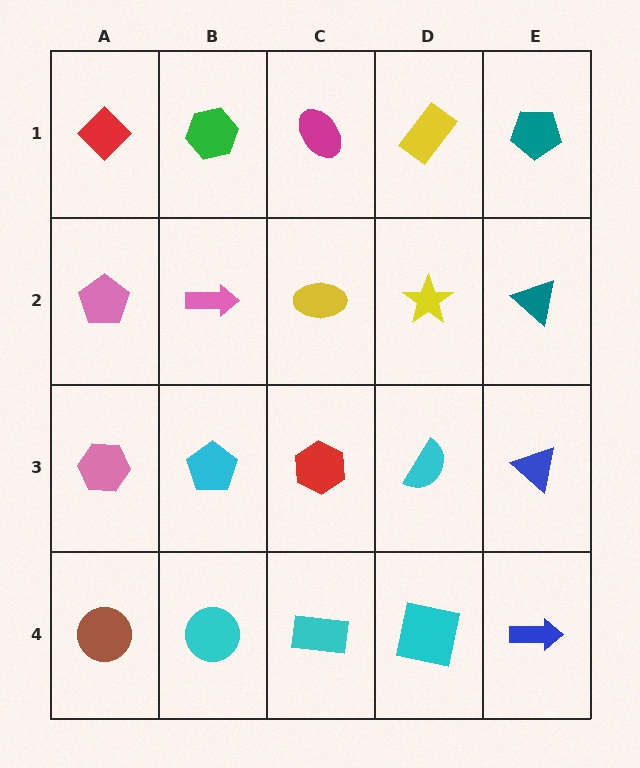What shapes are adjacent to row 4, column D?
A cyan semicircle (row 3, column D), a cyan rectangle (row 4, column C), a blue arrow (row 4, column E).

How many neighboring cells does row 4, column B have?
3.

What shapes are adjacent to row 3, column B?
A pink arrow (row 2, column B), a cyan circle (row 4, column B), a pink hexagon (row 3, column A), a red hexagon (row 3, column C).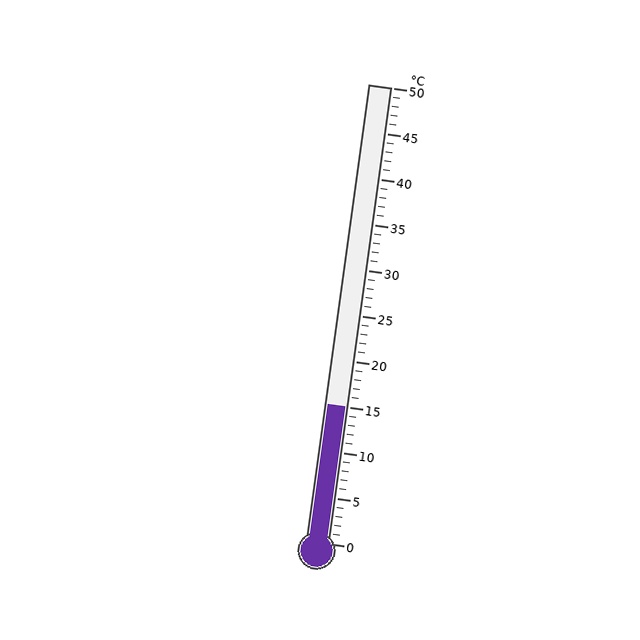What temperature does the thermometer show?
The thermometer shows approximately 15°C.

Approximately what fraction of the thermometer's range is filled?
The thermometer is filled to approximately 30% of its range.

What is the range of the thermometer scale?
The thermometer scale ranges from 0°C to 50°C.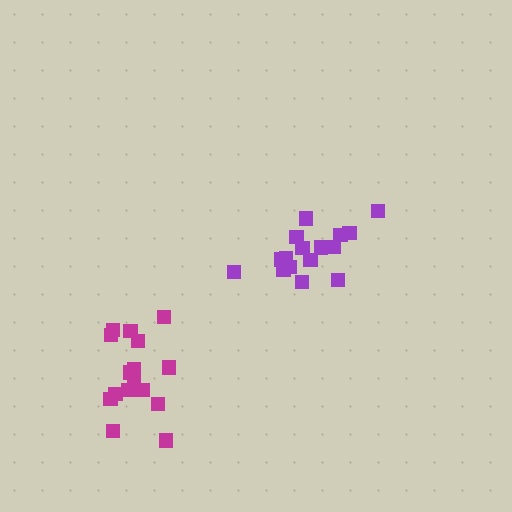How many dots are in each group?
Group 1: 16 dots, Group 2: 16 dots (32 total).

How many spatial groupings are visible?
There are 2 spatial groupings.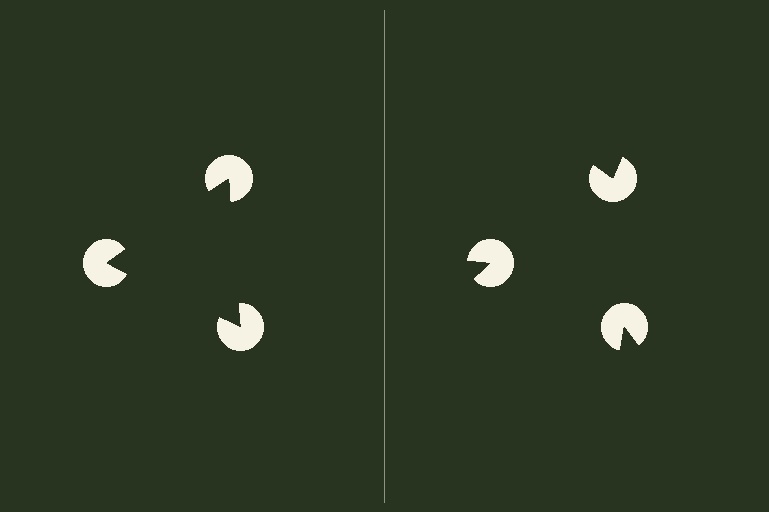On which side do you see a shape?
An illusory triangle appears on the left side. On the right side the wedge cuts are rotated, so no coherent shape forms.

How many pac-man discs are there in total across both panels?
6 — 3 on each side.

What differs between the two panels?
The pac-man discs are positioned identically on both sides; only the wedge orientations differ. On the left they align to a triangle; on the right they are misaligned.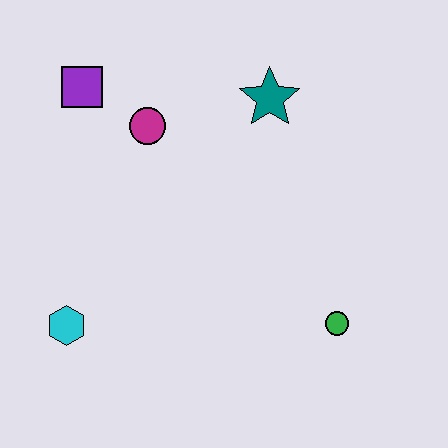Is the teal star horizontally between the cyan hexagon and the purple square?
No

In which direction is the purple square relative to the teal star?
The purple square is to the left of the teal star.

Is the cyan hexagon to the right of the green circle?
No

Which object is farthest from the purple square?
The green circle is farthest from the purple square.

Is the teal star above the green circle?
Yes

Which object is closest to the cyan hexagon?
The magenta circle is closest to the cyan hexagon.